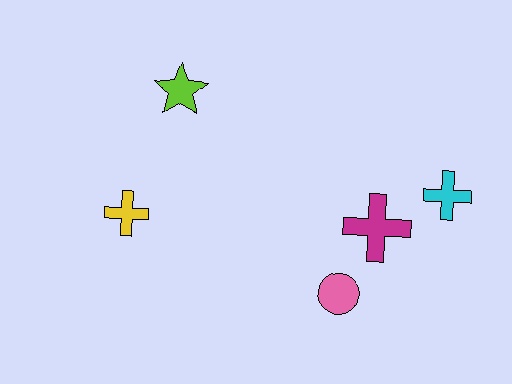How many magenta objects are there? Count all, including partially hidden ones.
There is 1 magenta object.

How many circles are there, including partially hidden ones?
There is 1 circle.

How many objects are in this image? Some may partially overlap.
There are 5 objects.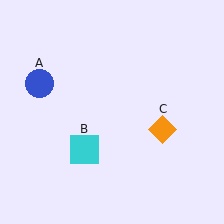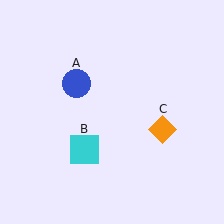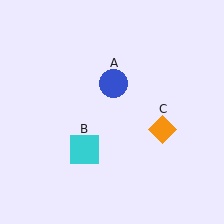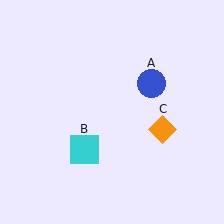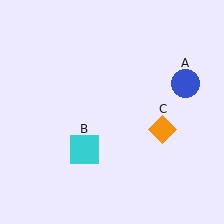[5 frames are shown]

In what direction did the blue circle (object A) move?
The blue circle (object A) moved right.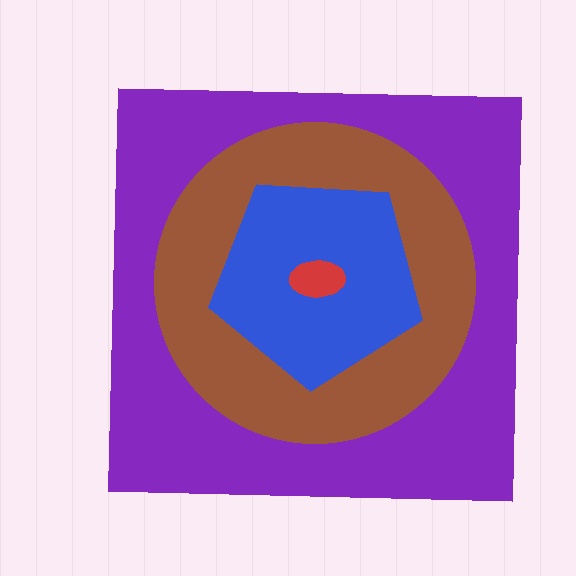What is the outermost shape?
The purple square.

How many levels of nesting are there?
4.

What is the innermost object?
The red ellipse.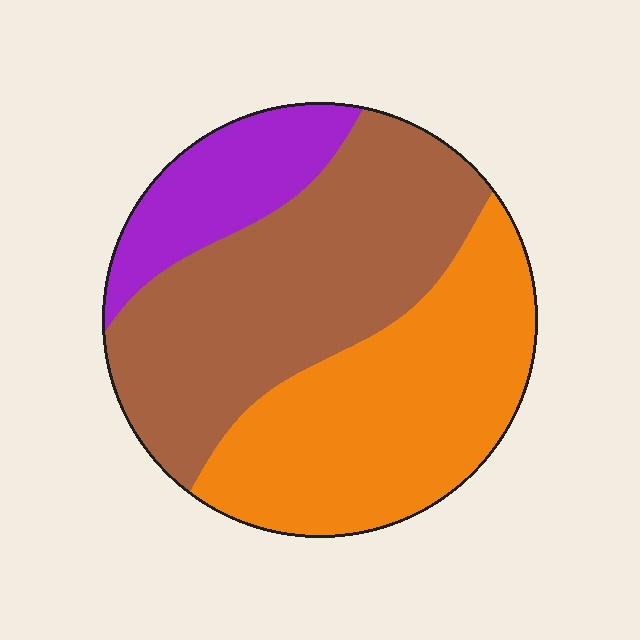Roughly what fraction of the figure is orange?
Orange takes up between a quarter and a half of the figure.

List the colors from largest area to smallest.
From largest to smallest: brown, orange, purple.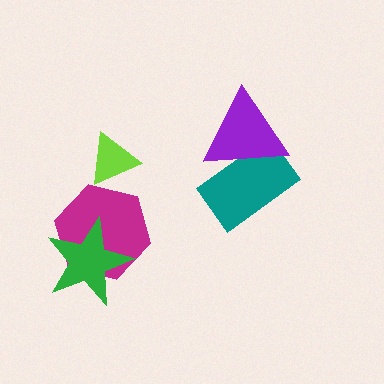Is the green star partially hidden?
No, no other shape covers it.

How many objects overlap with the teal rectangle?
1 object overlaps with the teal rectangle.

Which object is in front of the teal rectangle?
The purple triangle is in front of the teal rectangle.